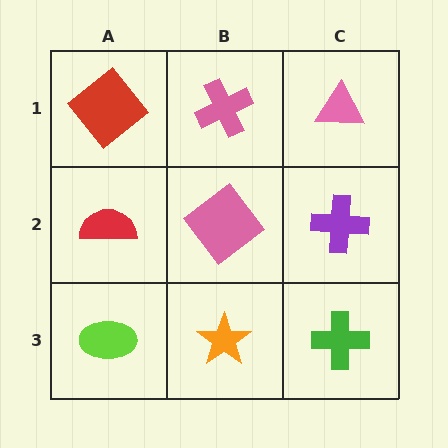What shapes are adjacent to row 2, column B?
A pink cross (row 1, column B), an orange star (row 3, column B), a red semicircle (row 2, column A), a purple cross (row 2, column C).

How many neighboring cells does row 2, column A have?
3.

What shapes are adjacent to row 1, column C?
A purple cross (row 2, column C), a pink cross (row 1, column B).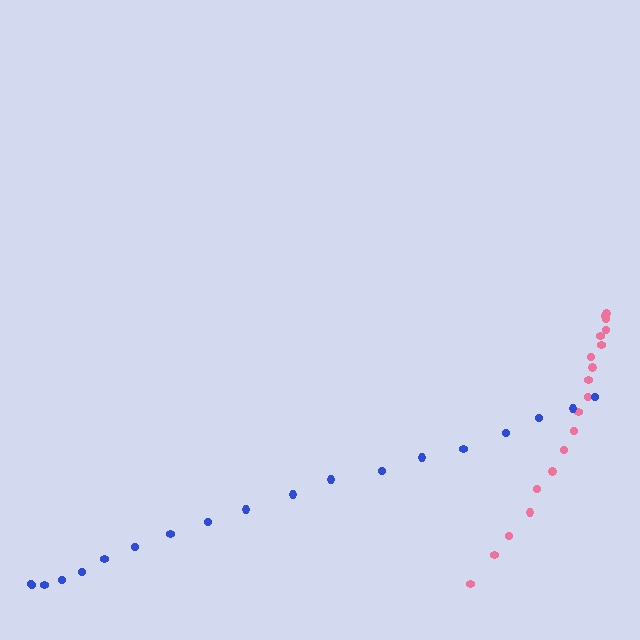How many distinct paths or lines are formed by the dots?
There are 2 distinct paths.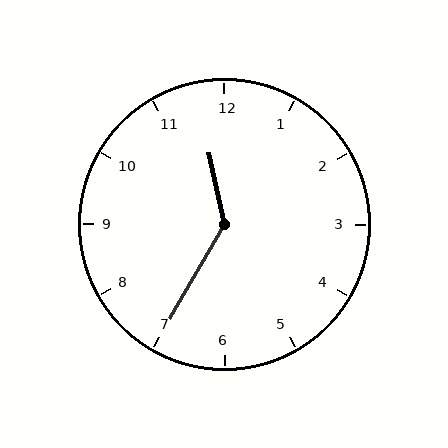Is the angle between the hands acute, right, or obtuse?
It is obtuse.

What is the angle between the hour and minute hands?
Approximately 138 degrees.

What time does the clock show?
11:35.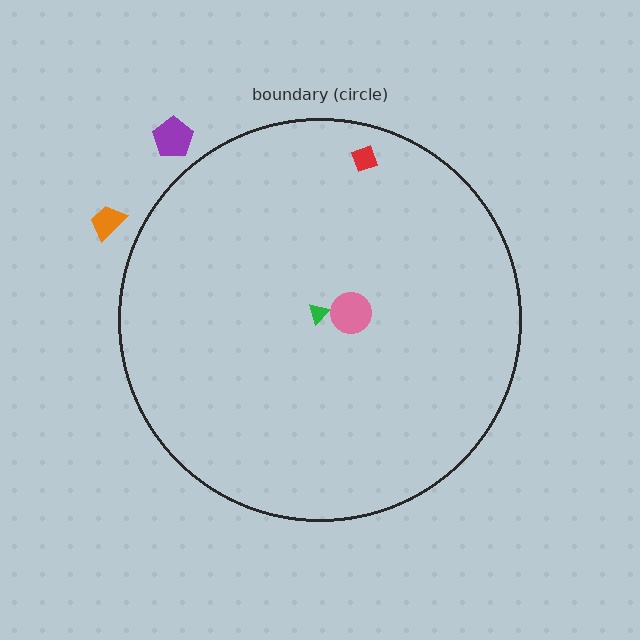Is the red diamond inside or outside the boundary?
Inside.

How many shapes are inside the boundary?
3 inside, 2 outside.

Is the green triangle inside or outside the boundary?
Inside.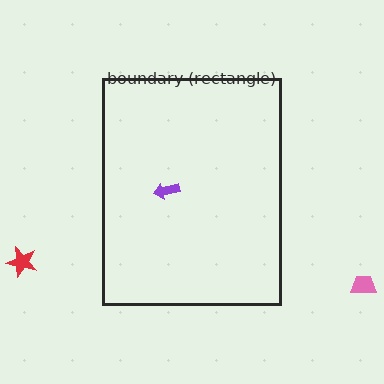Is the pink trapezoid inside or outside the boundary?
Outside.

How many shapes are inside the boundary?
1 inside, 2 outside.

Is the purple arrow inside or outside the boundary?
Inside.